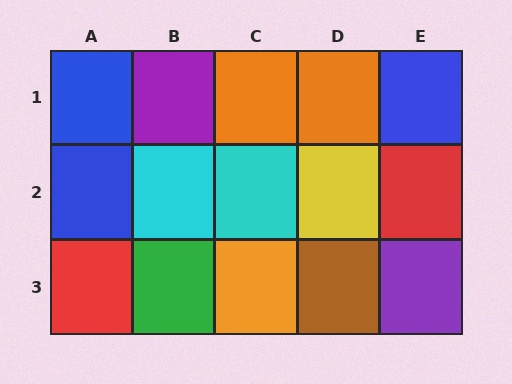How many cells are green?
1 cell is green.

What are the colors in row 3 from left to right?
Red, green, orange, brown, purple.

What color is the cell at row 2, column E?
Red.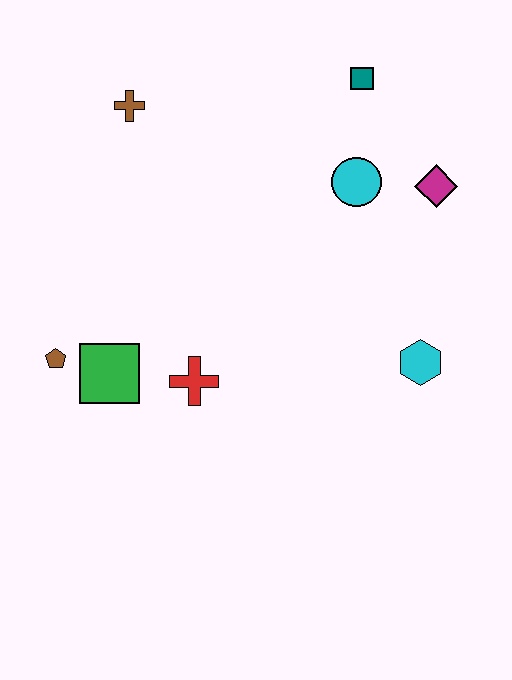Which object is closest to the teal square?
The cyan circle is closest to the teal square.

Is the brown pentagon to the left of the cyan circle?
Yes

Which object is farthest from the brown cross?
The cyan hexagon is farthest from the brown cross.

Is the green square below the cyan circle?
Yes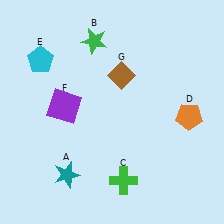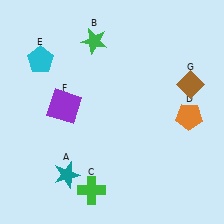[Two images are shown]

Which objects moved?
The objects that moved are: the green cross (C), the brown diamond (G).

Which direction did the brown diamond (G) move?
The brown diamond (G) moved right.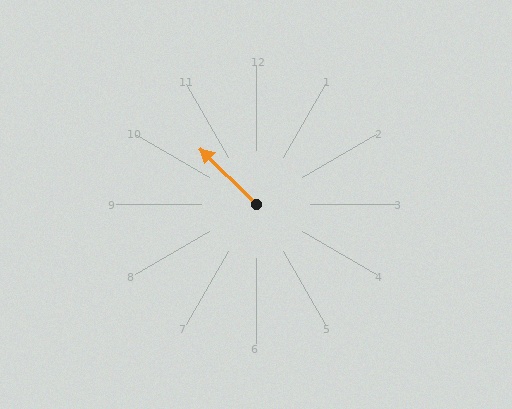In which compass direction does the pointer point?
Northwest.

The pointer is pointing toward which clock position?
Roughly 11 o'clock.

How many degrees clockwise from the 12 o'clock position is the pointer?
Approximately 315 degrees.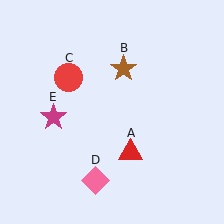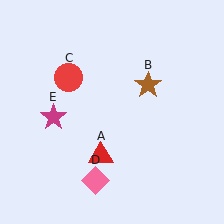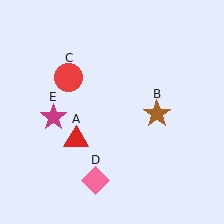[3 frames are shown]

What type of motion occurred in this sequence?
The red triangle (object A), brown star (object B) rotated clockwise around the center of the scene.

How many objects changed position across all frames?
2 objects changed position: red triangle (object A), brown star (object B).